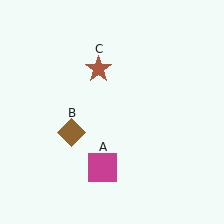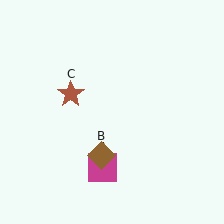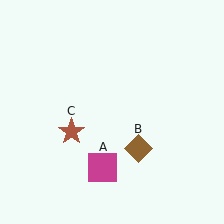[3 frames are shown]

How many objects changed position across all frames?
2 objects changed position: brown diamond (object B), brown star (object C).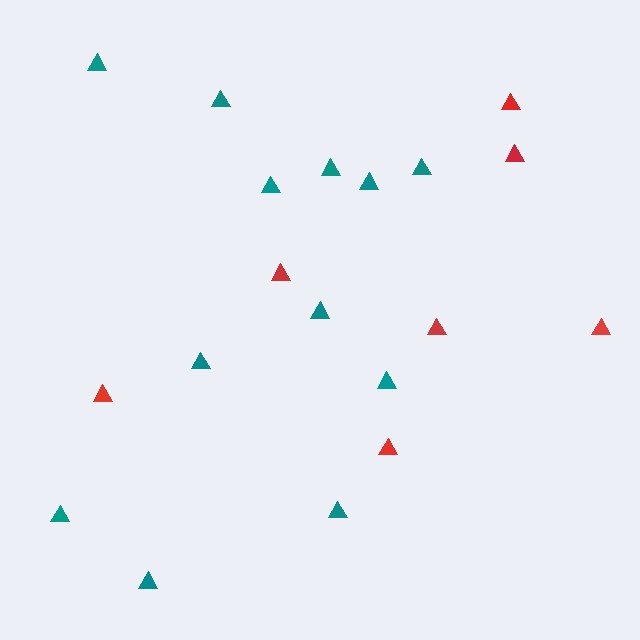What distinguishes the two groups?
There are 2 groups: one group of red triangles (7) and one group of teal triangles (12).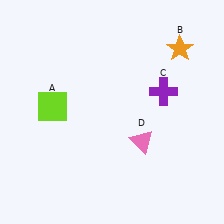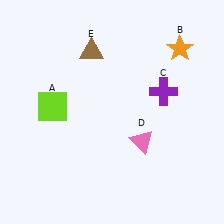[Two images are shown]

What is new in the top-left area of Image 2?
A brown triangle (E) was added in the top-left area of Image 2.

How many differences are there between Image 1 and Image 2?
There is 1 difference between the two images.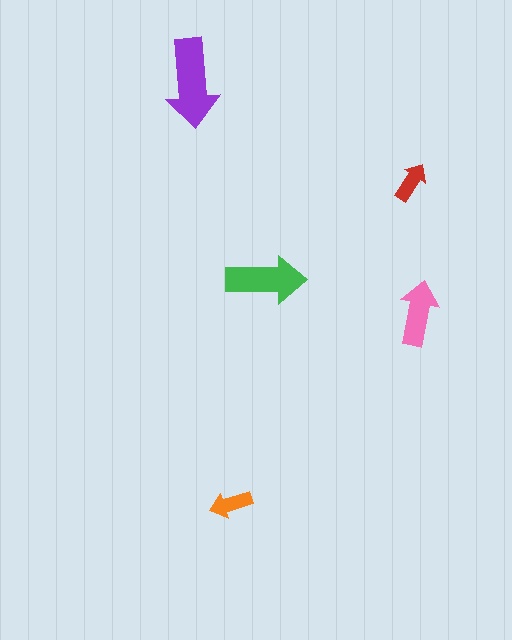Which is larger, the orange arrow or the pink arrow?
The pink one.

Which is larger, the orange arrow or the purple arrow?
The purple one.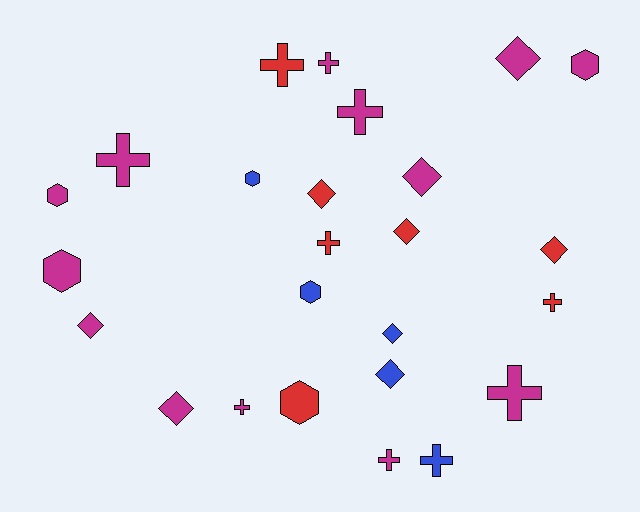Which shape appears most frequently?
Cross, with 10 objects.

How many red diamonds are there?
There are 3 red diamonds.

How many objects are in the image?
There are 25 objects.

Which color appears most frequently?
Magenta, with 13 objects.